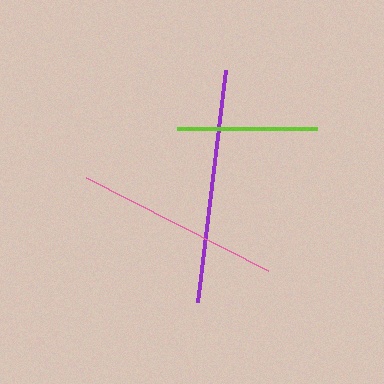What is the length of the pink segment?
The pink segment is approximately 204 pixels long.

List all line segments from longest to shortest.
From longest to shortest: purple, pink, lime.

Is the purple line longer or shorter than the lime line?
The purple line is longer than the lime line.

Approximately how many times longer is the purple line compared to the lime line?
The purple line is approximately 1.7 times the length of the lime line.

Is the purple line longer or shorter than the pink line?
The purple line is longer than the pink line.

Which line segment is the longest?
The purple line is the longest at approximately 234 pixels.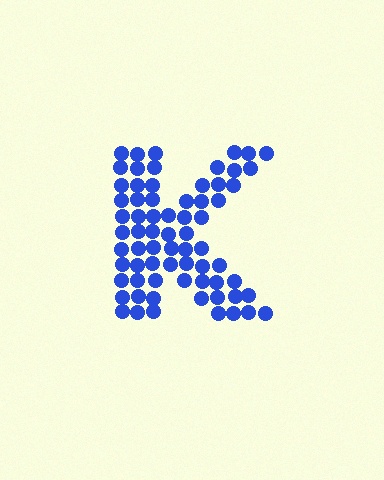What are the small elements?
The small elements are circles.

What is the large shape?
The large shape is the letter K.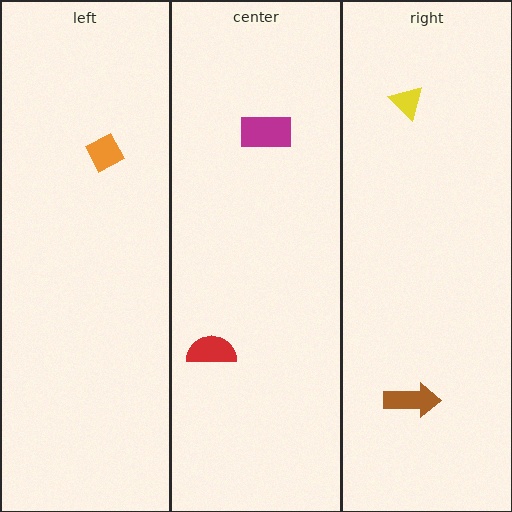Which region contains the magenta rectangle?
The center region.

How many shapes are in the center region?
2.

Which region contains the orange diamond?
The left region.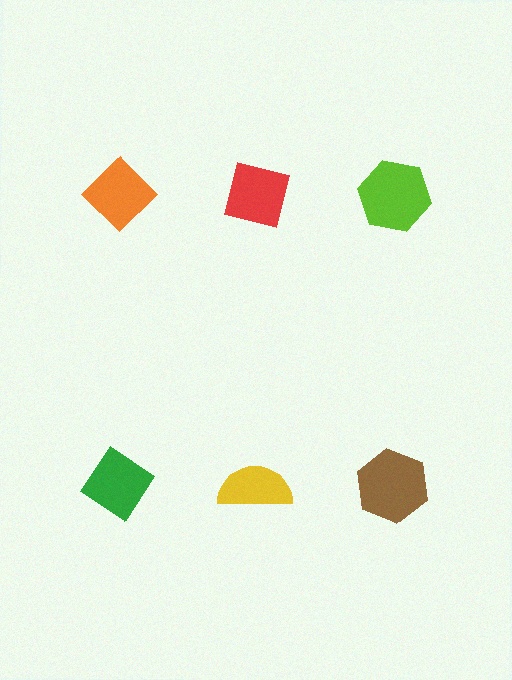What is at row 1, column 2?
A red square.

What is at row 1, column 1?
An orange diamond.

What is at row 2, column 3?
A brown hexagon.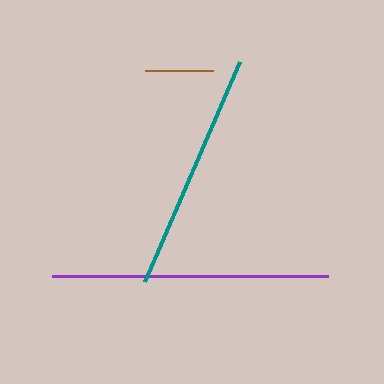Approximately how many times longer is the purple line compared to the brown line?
The purple line is approximately 4.1 times the length of the brown line.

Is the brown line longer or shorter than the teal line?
The teal line is longer than the brown line.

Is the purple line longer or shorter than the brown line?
The purple line is longer than the brown line.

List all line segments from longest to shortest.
From longest to shortest: purple, teal, brown.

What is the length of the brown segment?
The brown segment is approximately 68 pixels long.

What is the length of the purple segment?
The purple segment is approximately 277 pixels long.